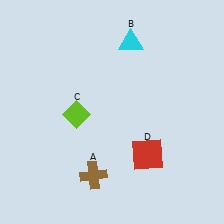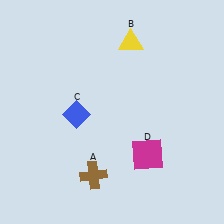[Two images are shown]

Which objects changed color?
B changed from cyan to yellow. C changed from lime to blue. D changed from red to magenta.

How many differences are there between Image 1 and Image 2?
There are 3 differences between the two images.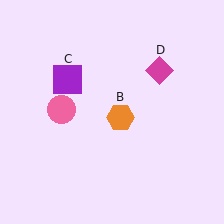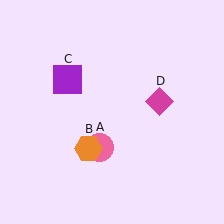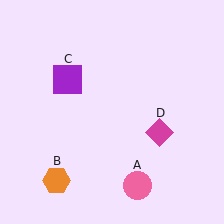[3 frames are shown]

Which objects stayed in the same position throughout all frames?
Purple square (object C) remained stationary.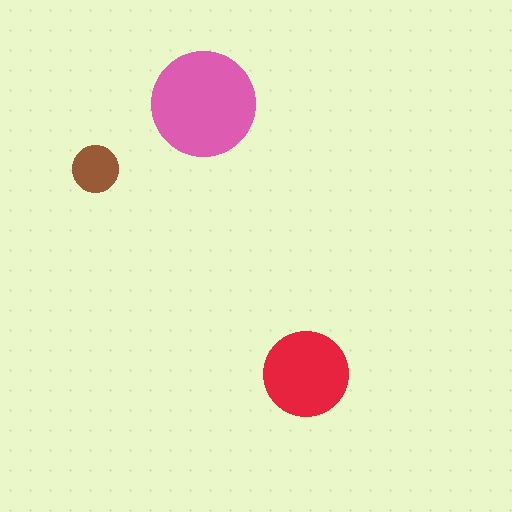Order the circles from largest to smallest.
the pink one, the red one, the brown one.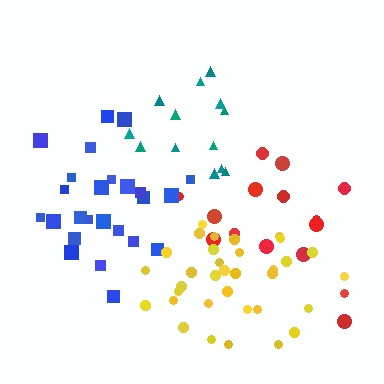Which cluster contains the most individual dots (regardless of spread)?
Yellow (34).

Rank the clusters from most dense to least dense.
yellow, teal, blue, red.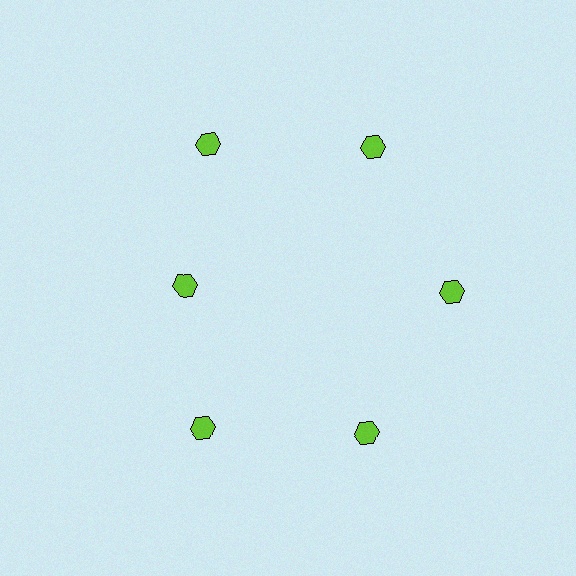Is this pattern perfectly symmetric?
No. The 6 lime hexagons are arranged in a ring, but one element near the 9 o'clock position is pulled inward toward the center, breaking the 6-fold rotational symmetry.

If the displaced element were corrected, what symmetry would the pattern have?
It would have 6-fold rotational symmetry — the pattern would map onto itself every 60 degrees.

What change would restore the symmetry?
The symmetry would be restored by moving it outward, back onto the ring so that all 6 hexagons sit at equal angles and equal distance from the center.